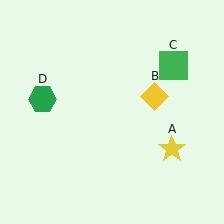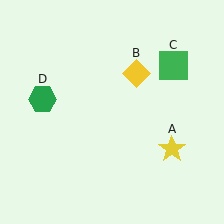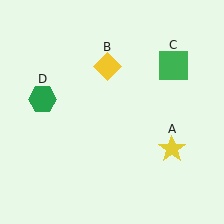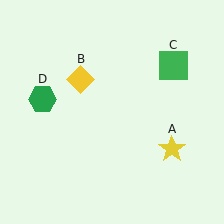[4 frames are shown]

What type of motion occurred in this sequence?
The yellow diamond (object B) rotated counterclockwise around the center of the scene.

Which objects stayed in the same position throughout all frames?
Yellow star (object A) and green square (object C) and green hexagon (object D) remained stationary.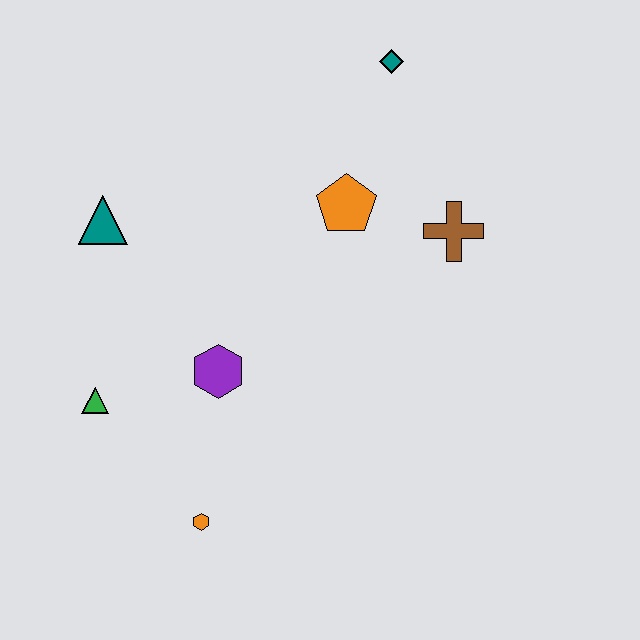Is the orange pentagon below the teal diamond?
Yes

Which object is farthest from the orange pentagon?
The orange hexagon is farthest from the orange pentagon.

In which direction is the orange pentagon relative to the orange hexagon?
The orange pentagon is above the orange hexagon.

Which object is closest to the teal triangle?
The green triangle is closest to the teal triangle.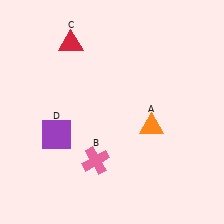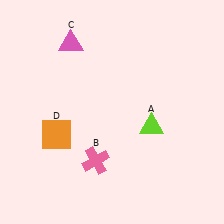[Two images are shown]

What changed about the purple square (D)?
In Image 1, D is purple. In Image 2, it changed to orange.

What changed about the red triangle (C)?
In Image 1, C is red. In Image 2, it changed to pink.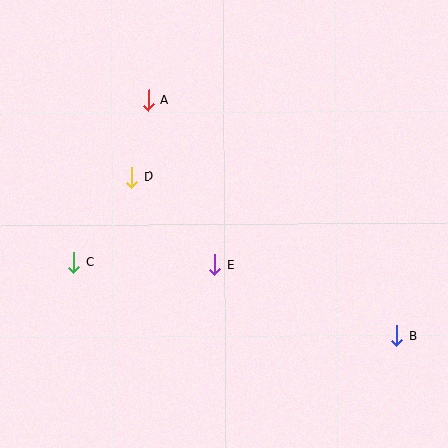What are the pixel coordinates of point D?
Point D is at (132, 177).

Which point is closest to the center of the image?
Point E at (215, 265) is closest to the center.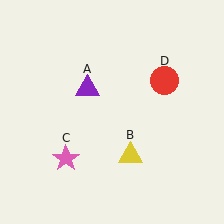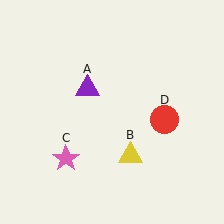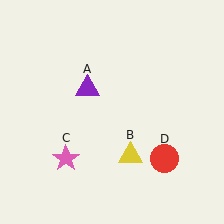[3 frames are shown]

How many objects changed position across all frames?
1 object changed position: red circle (object D).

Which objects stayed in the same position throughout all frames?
Purple triangle (object A) and yellow triangle (object B) and pink star (object C) remained stationary.